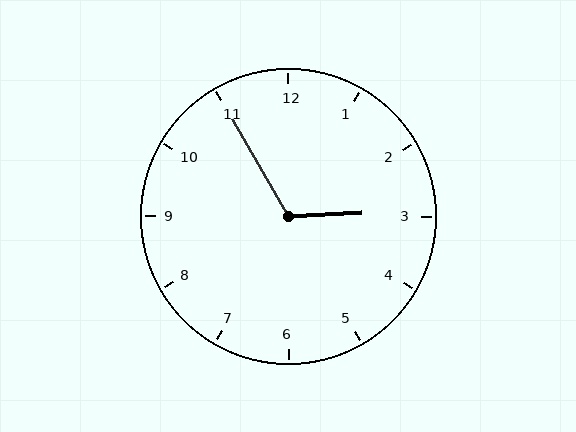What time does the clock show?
2:55.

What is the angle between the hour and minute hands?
Approximately 118 degrees.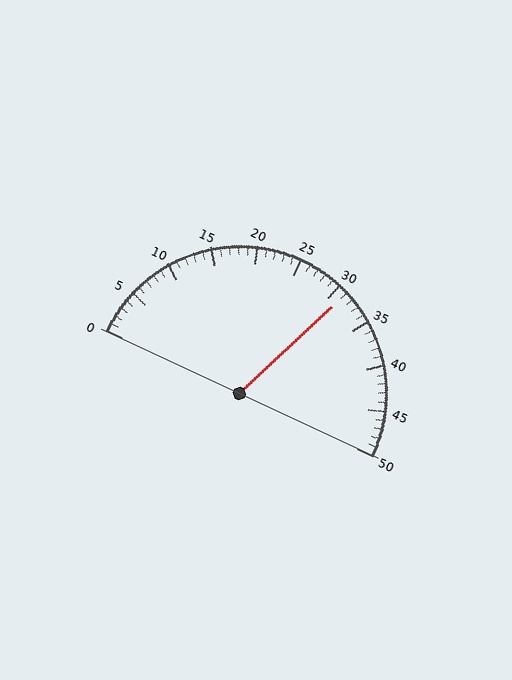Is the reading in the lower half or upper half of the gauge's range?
The reading is in the upper half of the range (0 to 50).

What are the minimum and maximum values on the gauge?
The gauge ranges from 0 to 50.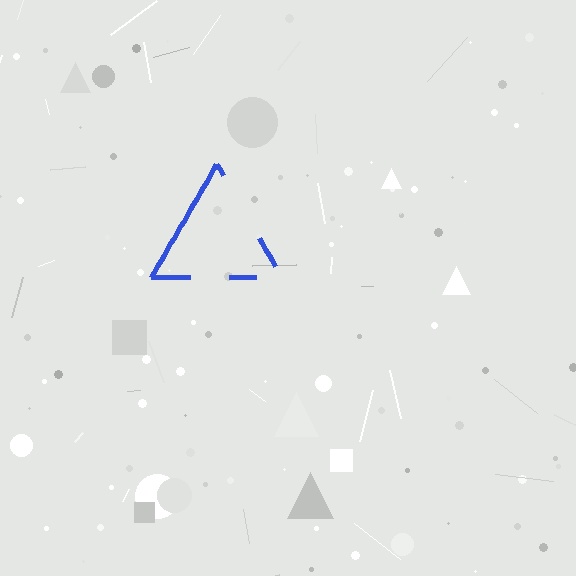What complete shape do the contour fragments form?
The contour fragments form a triangle.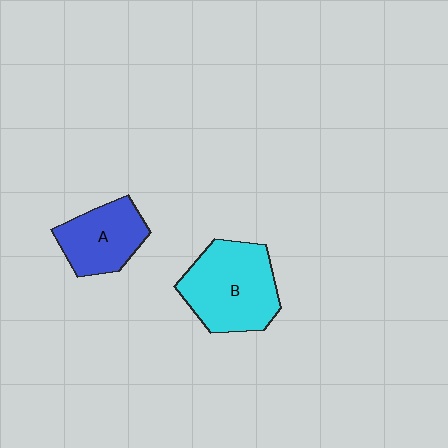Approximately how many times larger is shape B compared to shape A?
Approximately 1.5 times.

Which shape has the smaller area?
Shape A (blue).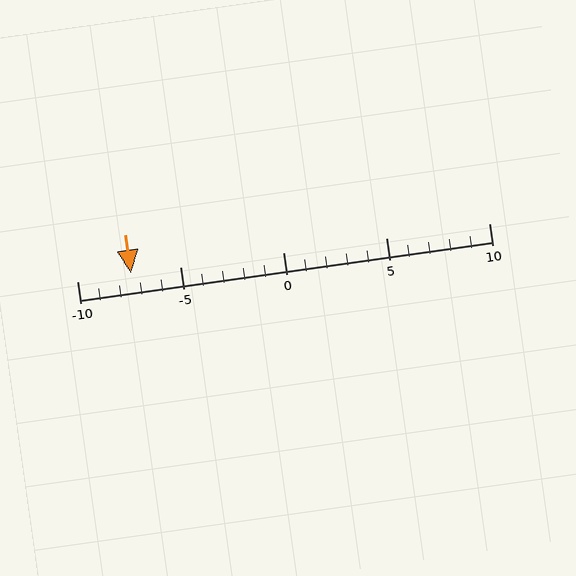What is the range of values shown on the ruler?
The ruler shows values from -10 to 10.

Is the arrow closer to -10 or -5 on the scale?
The arrow is closer to -5.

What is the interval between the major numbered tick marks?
The major tick marks are spaced 5 units apart.